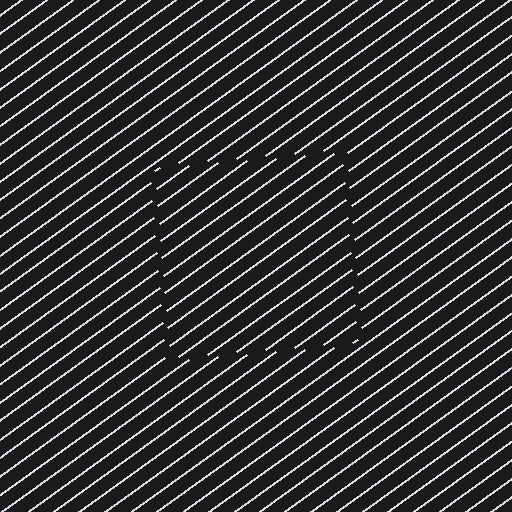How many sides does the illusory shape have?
4 sides — the line-ends trace a square.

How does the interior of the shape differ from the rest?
The interior of the shape contains the same grating, shifted by half a period — the contour is defined by the phase discontinuity where line-ends from the inner and outer gratings abut.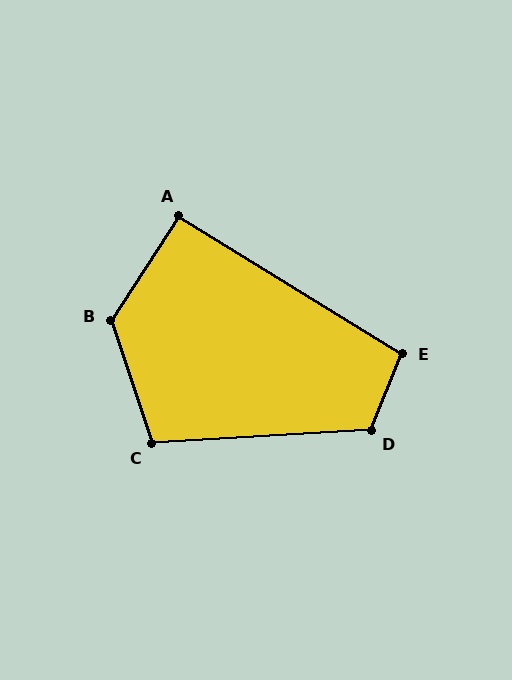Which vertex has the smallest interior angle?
A, at approximately 91 degrees.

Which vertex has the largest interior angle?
B, at approximately 129 degrees.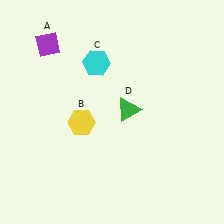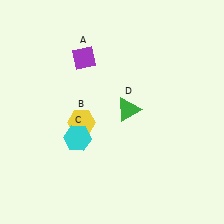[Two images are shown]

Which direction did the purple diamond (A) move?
The purple diamond (A) moved right.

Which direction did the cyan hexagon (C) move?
The cyan hexagon (C) moved down.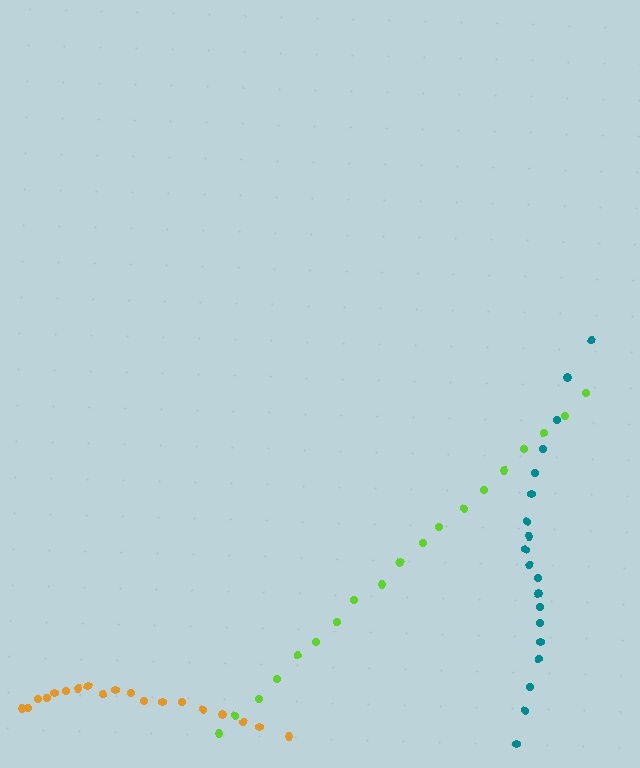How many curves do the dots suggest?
There are 3 distinct paths.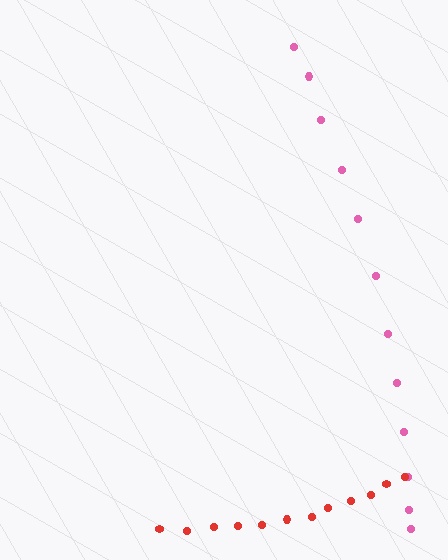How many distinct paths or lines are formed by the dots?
There are 2 distinct paths.